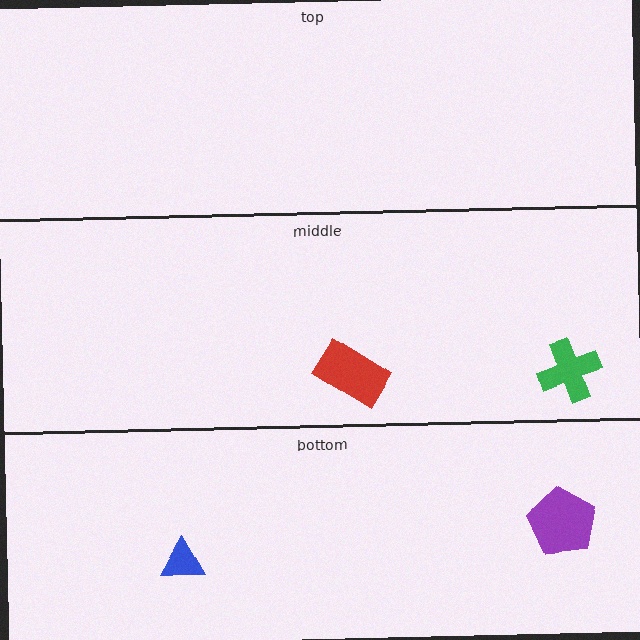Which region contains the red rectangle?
The middle region.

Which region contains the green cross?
The middle region.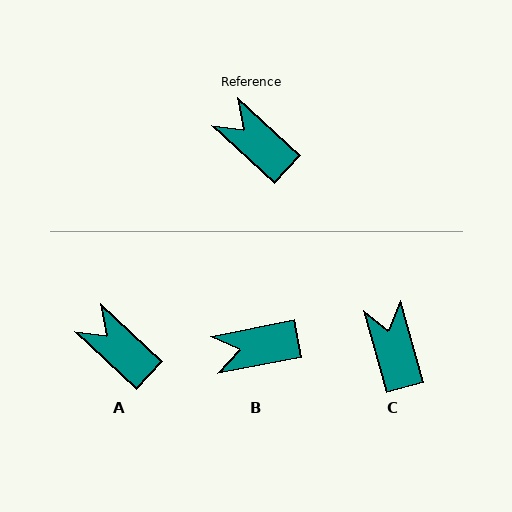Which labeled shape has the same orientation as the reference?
A.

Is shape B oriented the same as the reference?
No, it is off by about 54 degrees.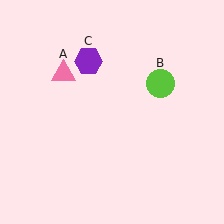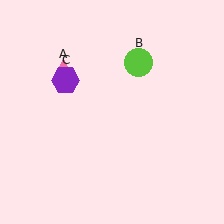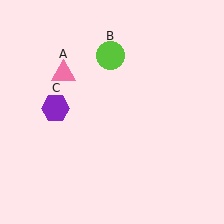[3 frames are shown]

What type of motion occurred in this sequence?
The lime circle (object B), purple hexagon (object C) rotated counterclockwise around the center of the scene.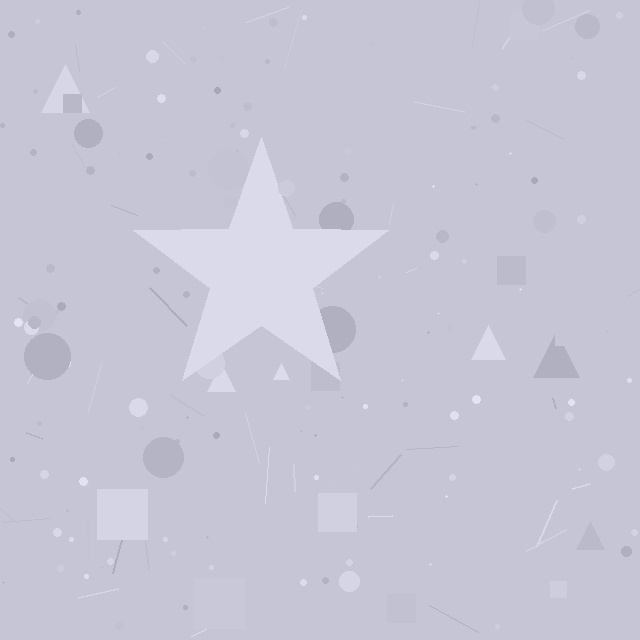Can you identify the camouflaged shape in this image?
The camouflaged shape is a star.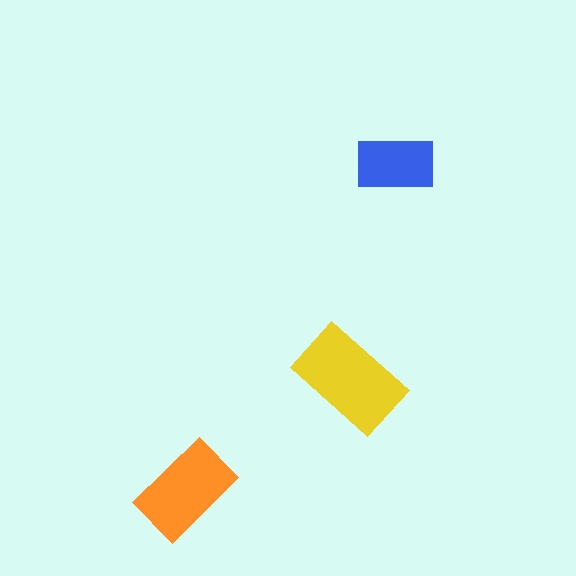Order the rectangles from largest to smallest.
the yellow one, the orange one, the blue one.